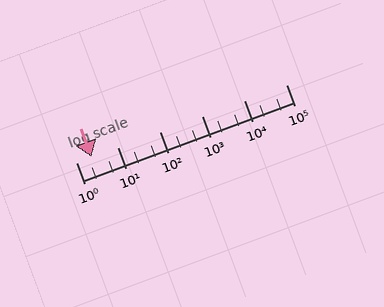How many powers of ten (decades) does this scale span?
The scale spans 5 decades, from 1 to 100000.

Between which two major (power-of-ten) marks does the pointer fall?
The pointer is between 1 and 10.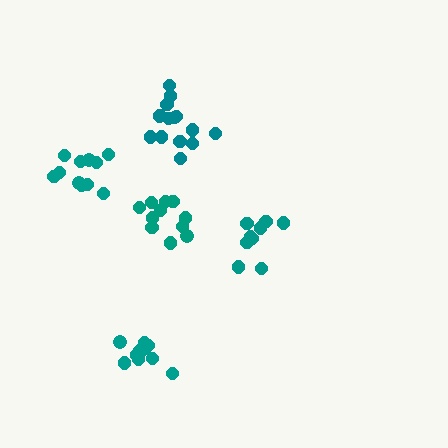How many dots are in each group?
Group 1: 11 dots, Group 2: 9 dots, Group 3: 11 dots, Group 4: 15 dots, Group 5: 13 dots (59 total).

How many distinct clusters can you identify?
There are 5 distinct clusters.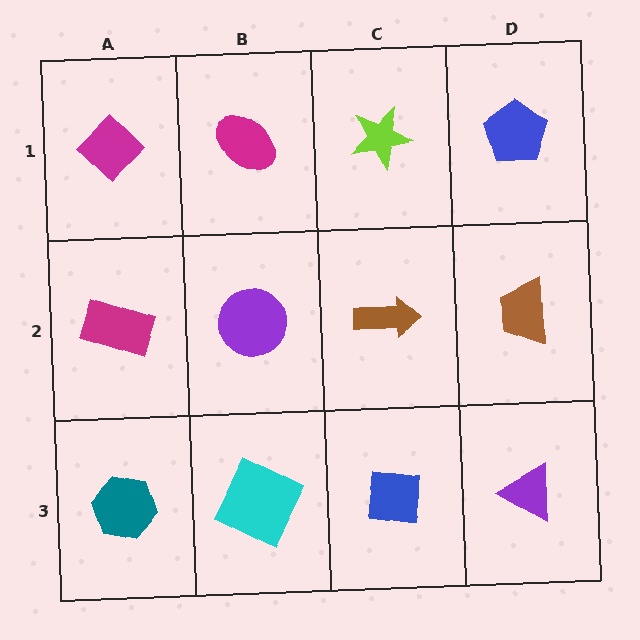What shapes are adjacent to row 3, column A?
A magenta rectangle (row 2, column A), a cyan square (row 3, column B).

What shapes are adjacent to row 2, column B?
A magenta ellipse (row 1, column B), a cyan square (row 3, column B), a magenta rectangle (row 2, column A), a brown arrow (row 2, column C).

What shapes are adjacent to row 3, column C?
A brown arrow (row 2, column C), a cyan square (row 3, column B), a purple triangle (row 3, column D).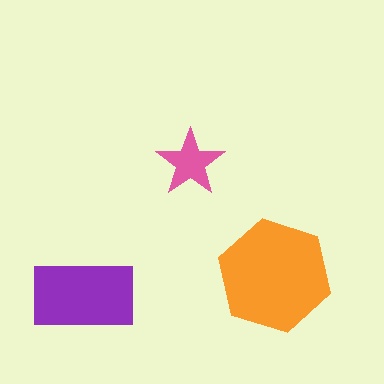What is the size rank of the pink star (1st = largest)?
3rd.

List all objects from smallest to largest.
The pink star, the purple rectangle, the orange hexagon.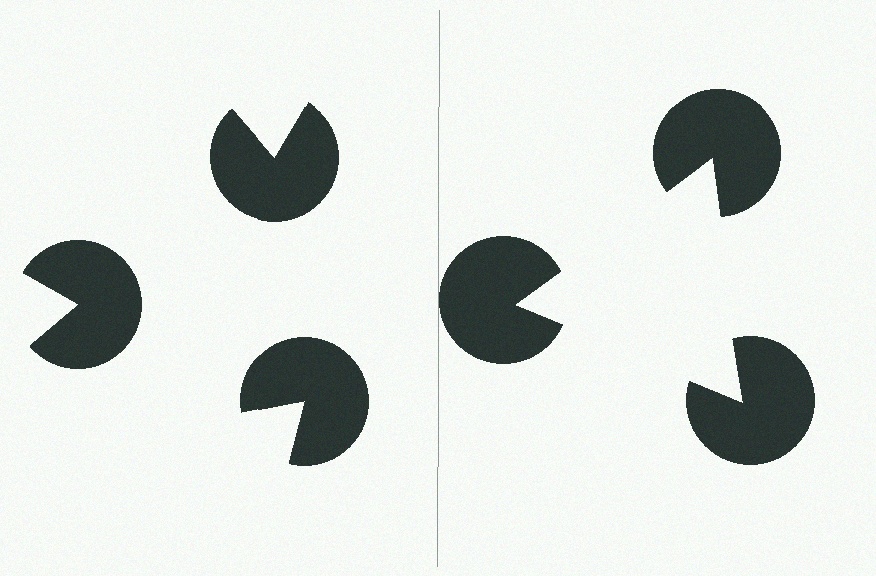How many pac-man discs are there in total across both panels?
6 — 3 on each side.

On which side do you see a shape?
An illusory triangle appears on the right side. On the left side the wedge cuts are rotated, so no coherent shape forms.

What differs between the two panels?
The pac-man discs are positioned identically on both sides; only the wedge orientations differ. On the right they align to a triangle; on the left they are misaligned.